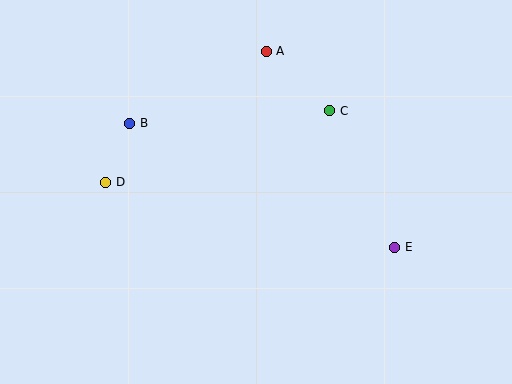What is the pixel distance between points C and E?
The distance between C and E is 151 pixels.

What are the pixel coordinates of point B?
Point B is at (130, 123).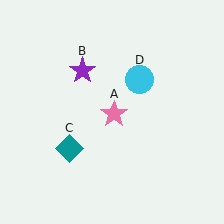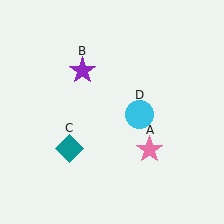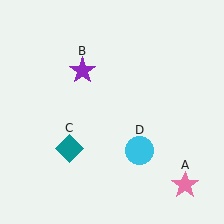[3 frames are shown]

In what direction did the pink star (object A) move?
The pink star (object A) moved down and to the right.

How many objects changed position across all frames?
2 objects changed position: pink star (object A), cyan circle (object D).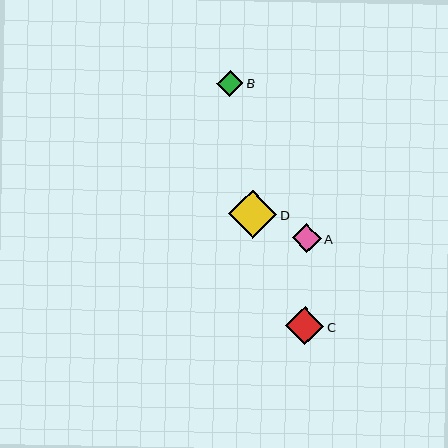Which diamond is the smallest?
Diamond B is the smallest with a size of approximately 26 pixels.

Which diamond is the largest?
Diamond D is the largest with a size of approximately 48 pixels.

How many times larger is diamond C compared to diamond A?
Diamond C is approximately 1.3 times the size of diamond A.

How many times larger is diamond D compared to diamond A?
Diamond D is approximately 1.7 times the size of diamond A.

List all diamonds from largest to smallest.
From largest to smallest: D, C, A, B.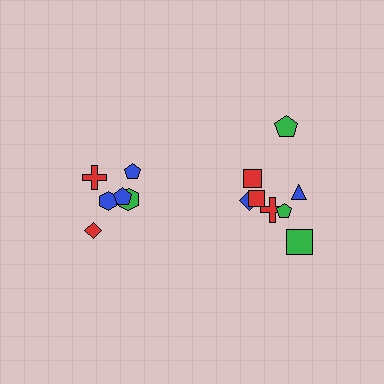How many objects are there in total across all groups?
There are 14 objects.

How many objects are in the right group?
There are 8 objects.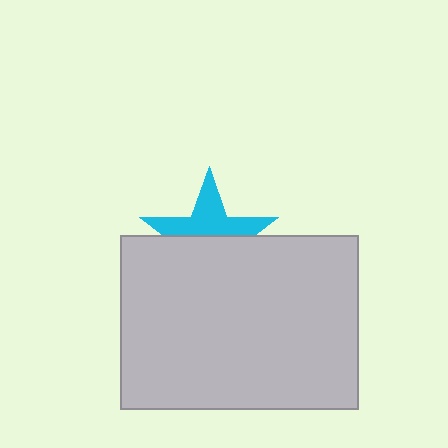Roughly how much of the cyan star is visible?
About half of it is visible (roughly 48%).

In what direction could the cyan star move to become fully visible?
The cyan star could move up. That would shift it out from behind the light gray rectangle entirely.